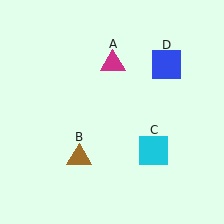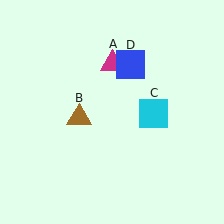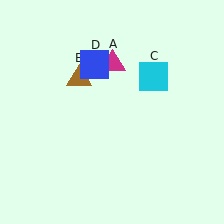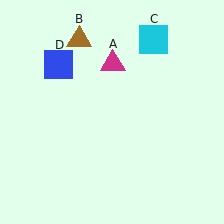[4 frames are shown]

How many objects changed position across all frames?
3 objects changed position: brown triangle (object B), cyan square (object C), blue square (object D).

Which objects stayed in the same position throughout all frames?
Magenta triangle (object A) remained stationary.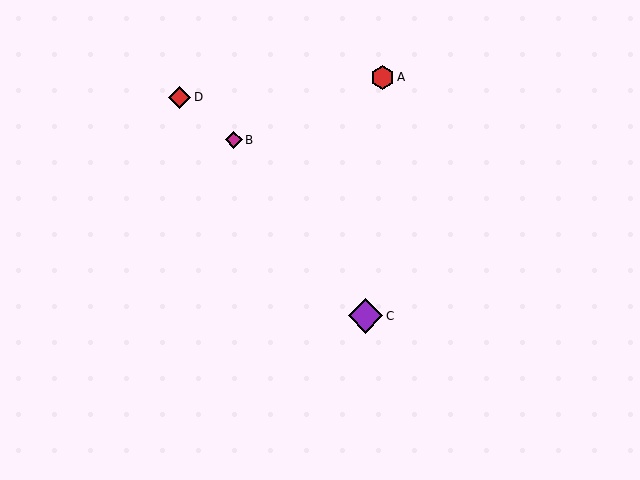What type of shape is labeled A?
Shape A is a red hexagon.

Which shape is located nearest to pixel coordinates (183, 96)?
The red diamond (labeled D) at (180, 97) is nearest to that location.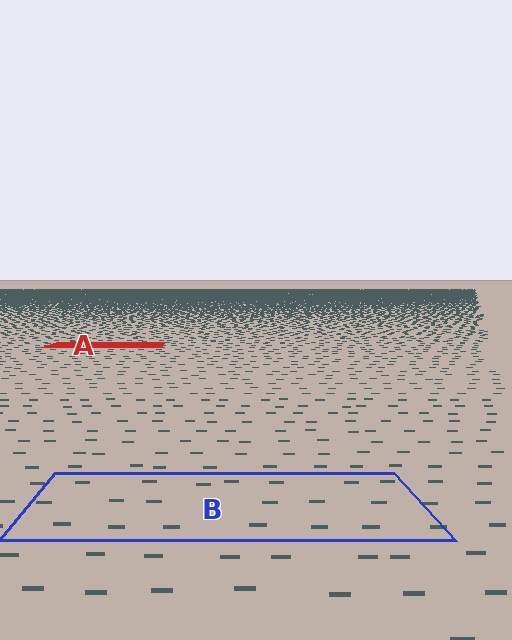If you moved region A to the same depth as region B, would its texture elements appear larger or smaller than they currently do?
They would appear larger. At a closer depth, the same texture elements are projected at a bigger on-screen size.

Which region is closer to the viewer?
Region B is closer. The texture elements there are larger and more spread out.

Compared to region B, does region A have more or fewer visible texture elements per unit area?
Region A has more texture elements per unit area — they are packed more densely because it is farther away.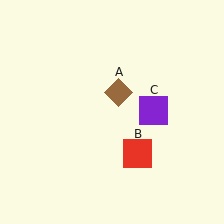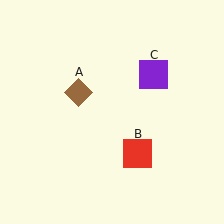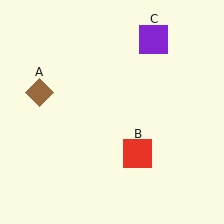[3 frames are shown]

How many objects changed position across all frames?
2 objects changed position: brown diamond (object A), purple square (object C).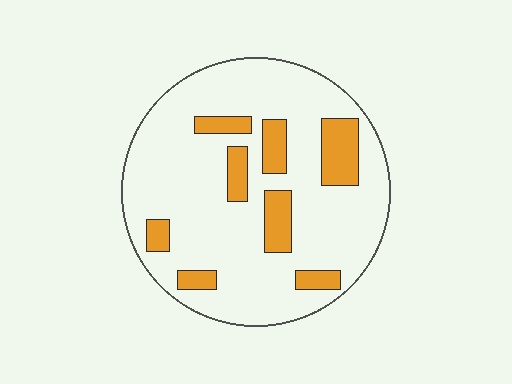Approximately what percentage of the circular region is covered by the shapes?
Approximately 20%.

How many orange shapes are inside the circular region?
8.